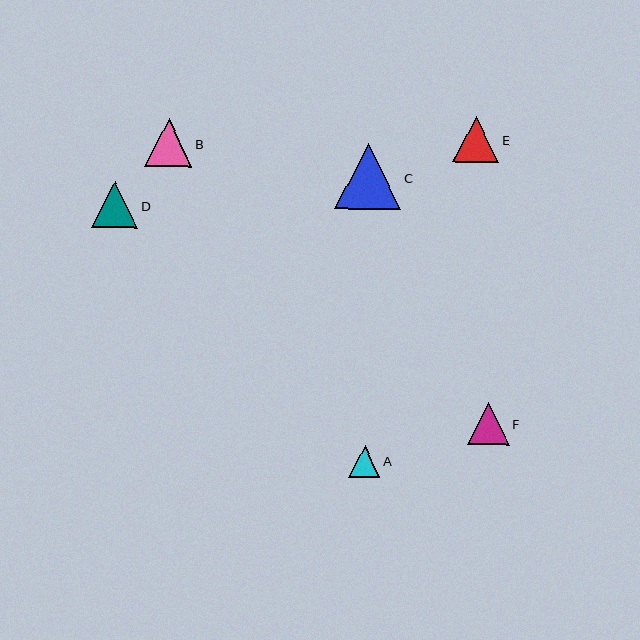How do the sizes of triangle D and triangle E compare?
Triangle D and triangle E are approximately the same size.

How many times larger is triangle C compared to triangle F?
Triangle C is approximately 1.6 times the size of triangle F.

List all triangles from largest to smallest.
From largest to smallest: C, B, D, E, F, A.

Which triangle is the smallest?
Triangle A is the smallest with a size of approximately 32 pixels.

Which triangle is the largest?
Triangle C is the largest with a size of approximately 66 pixels.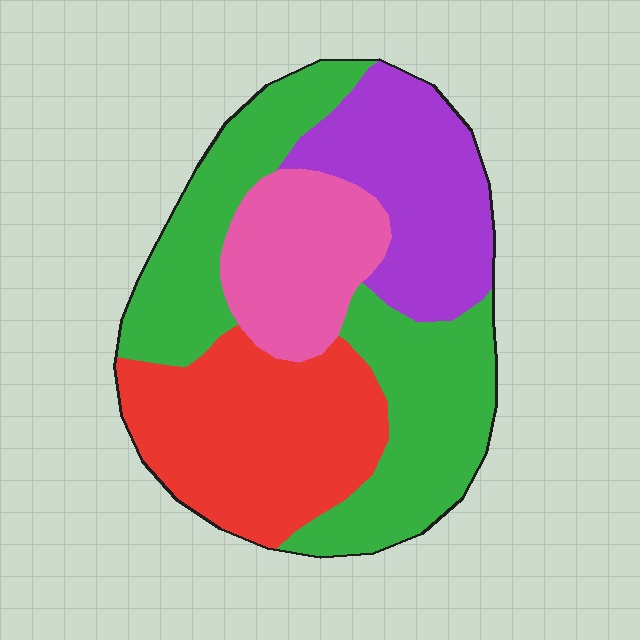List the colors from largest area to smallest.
From largest to smallest: green, red, purple, pink.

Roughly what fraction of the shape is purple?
Purple covers around 20% of the shape.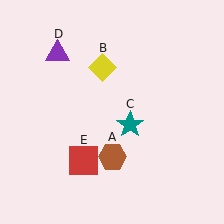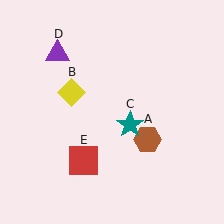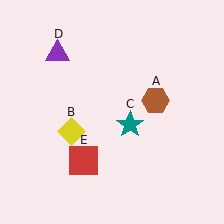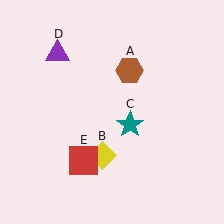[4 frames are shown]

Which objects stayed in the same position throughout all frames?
Teal star (object C) and purple triangle (object D) and red square (object E) remained stationary.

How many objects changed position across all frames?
2 objects changed position: brown hexagon (object A), yellow diamond (object B).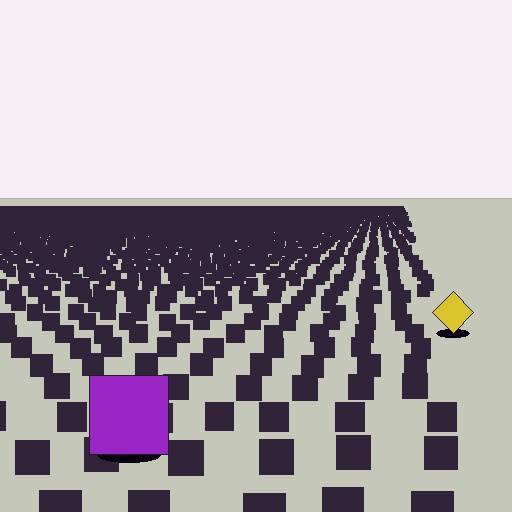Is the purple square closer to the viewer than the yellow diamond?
Yes. The purple square is closer — you can tell from the texture gradient: the ground texture is coarser near it.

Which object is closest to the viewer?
The purple square is closest. The texture marks near it are larger and more spread out.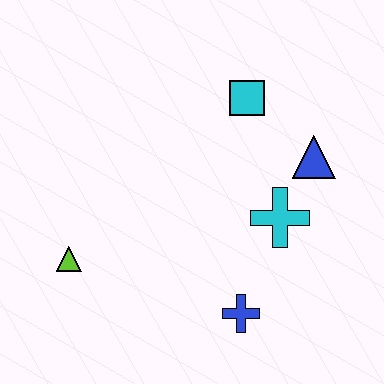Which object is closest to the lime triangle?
The blue cross is closest to the lime triangle.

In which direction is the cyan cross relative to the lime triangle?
The cyan cross is to the right of the lime triangle.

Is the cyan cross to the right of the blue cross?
Yes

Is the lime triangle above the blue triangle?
No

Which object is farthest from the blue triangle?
The lime triangle is farthest from the blue triangle.